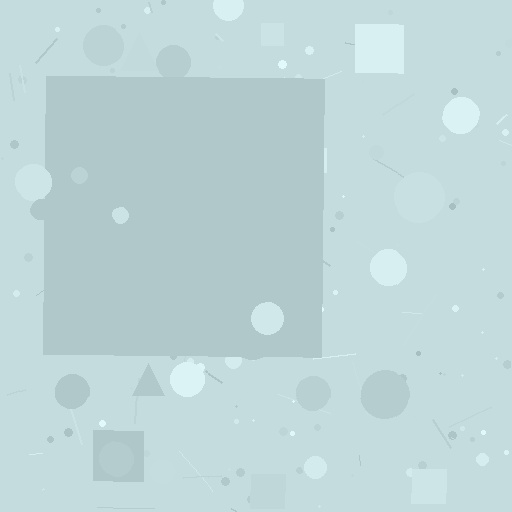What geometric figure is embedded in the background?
A square is embedded in the background.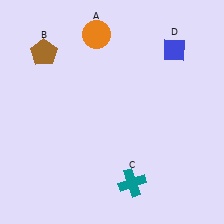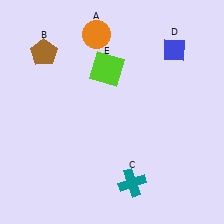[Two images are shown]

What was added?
A lime square (E) was added in Image 2.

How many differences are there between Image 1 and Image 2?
There is 1 difference between the two images.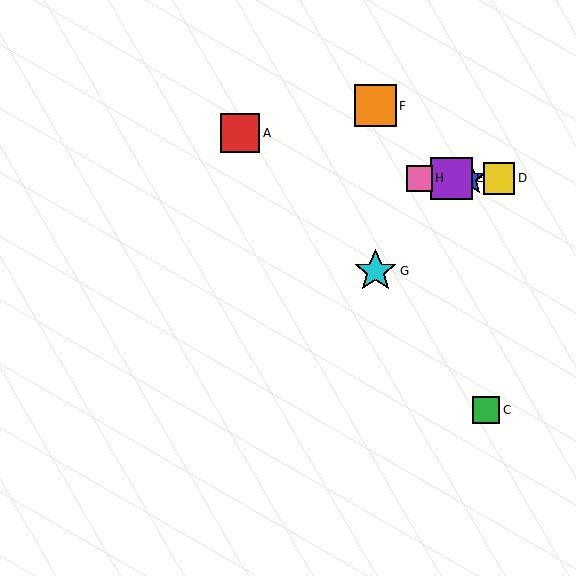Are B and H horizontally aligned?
Yes, both are at y≈178.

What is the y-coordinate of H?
Object H is at y≈178.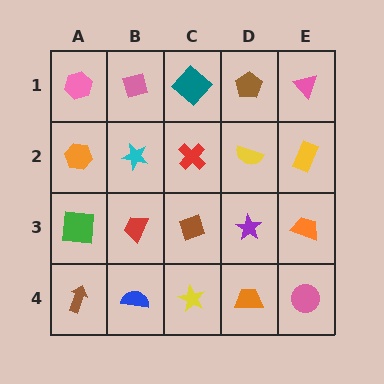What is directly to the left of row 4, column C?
A blue semicircle.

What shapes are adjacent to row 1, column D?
A yellow semicircle (row 2, column D), a teal diamond (row 1, column C), a pink triangle (row 1, column E).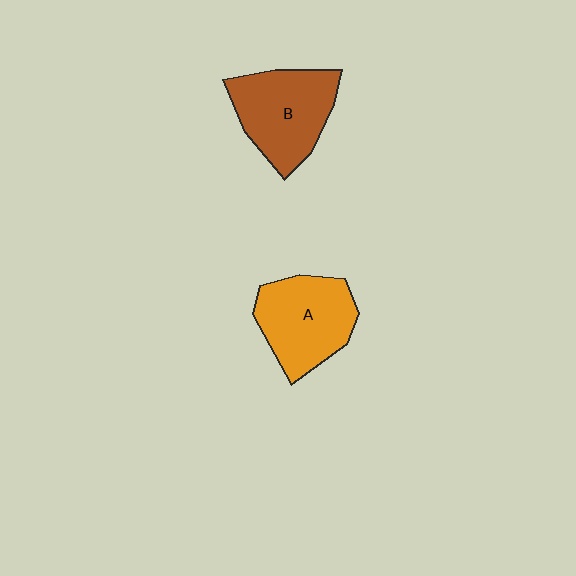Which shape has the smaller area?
Shape A (orange).